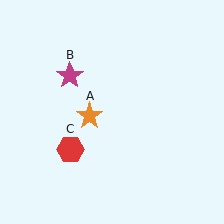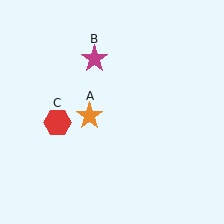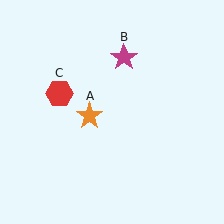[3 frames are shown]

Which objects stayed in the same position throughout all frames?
Orange star (object A) remained stationary.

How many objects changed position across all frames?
2 objects changed position: magenta star (object B), red hexagon (object C).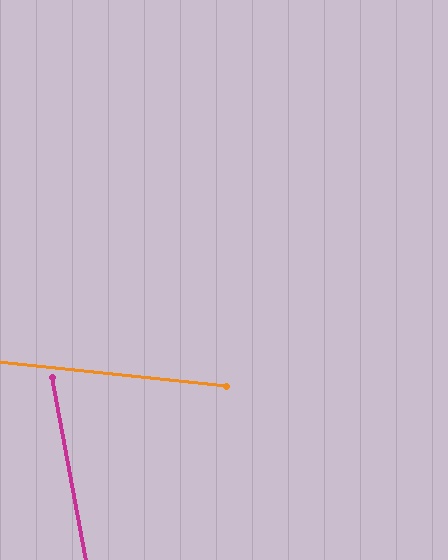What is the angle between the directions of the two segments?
Approximately 73 degrees.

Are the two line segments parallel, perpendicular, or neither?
Neither parallel nor perpendicular — they differ by about 73°.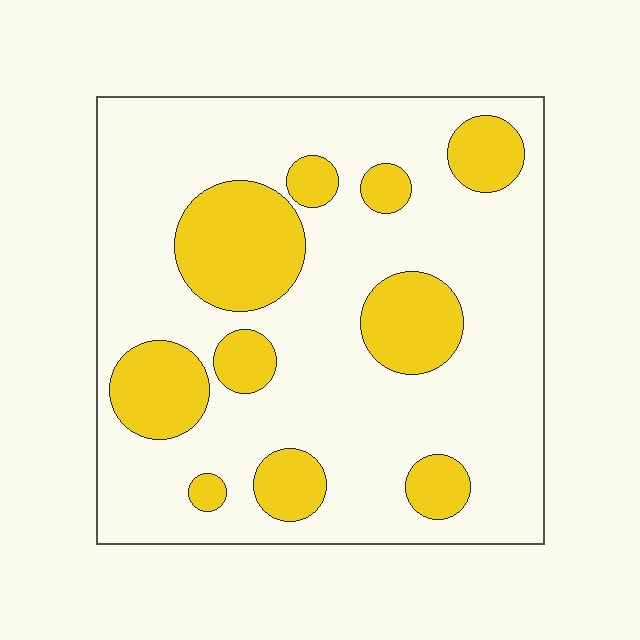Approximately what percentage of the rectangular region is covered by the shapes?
Approximately 25%.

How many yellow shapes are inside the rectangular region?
10.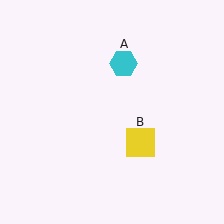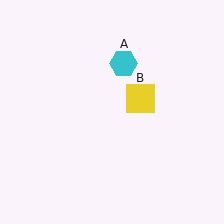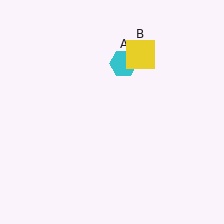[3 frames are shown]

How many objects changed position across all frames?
1 object changed position: yellow square (object B).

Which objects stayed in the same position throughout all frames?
Cyan hexagon (object A) remained stationary.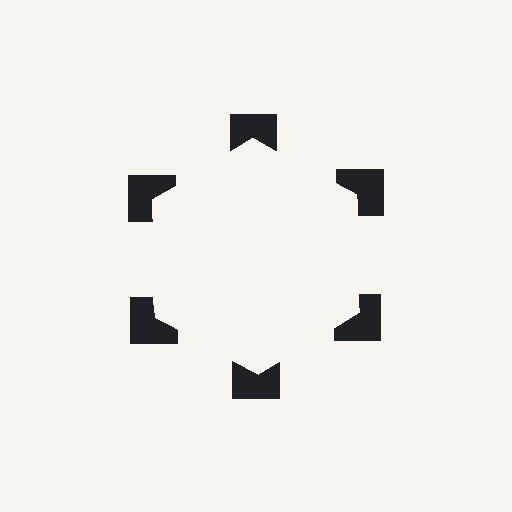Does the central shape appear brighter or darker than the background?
It typically appears slightly brighter than the background, even though no actual brightness change is drawn.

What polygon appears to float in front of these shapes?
An illusory hexagon — its edges are inferred from the aligned wedge cuts in the notched squares, not physically drawn.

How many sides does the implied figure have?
6 sides.